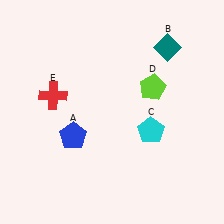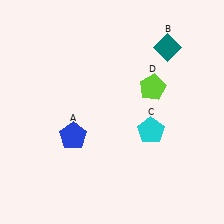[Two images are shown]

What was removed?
The red cross (E) was removed in Image 2.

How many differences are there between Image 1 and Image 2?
There is 1 difference between the two images.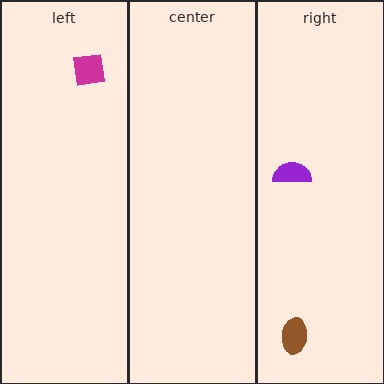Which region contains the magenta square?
The left region.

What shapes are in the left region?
The magenta square.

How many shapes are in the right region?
2.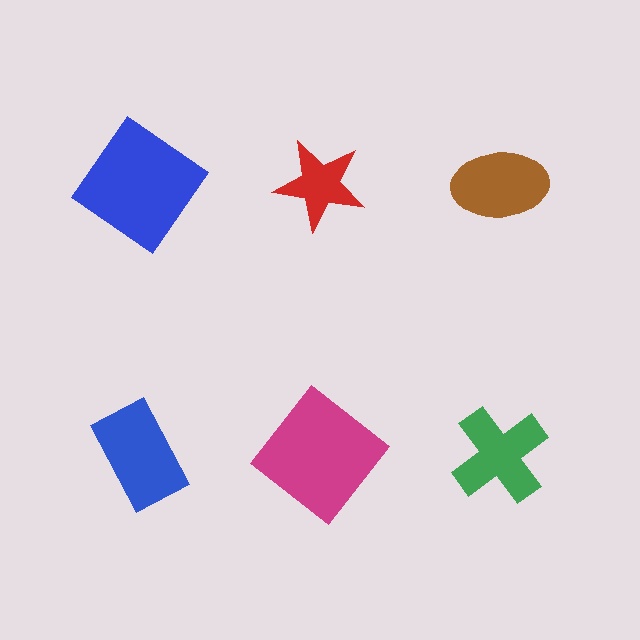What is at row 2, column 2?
A magenta diamond.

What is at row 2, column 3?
A green cross.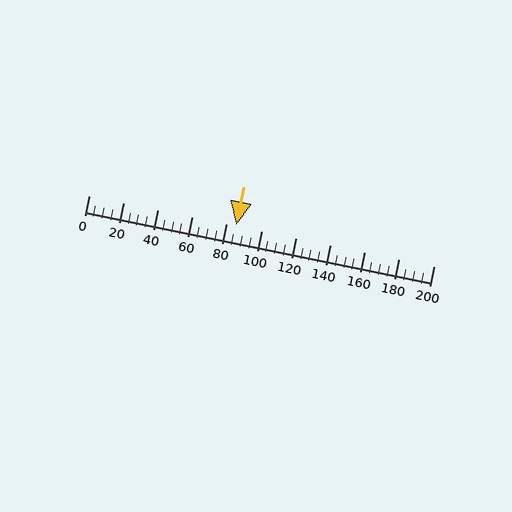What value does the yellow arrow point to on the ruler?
The yellow arrow points to approximately 86.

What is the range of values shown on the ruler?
The ruler shows values from 0 to 200.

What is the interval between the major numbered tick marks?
The major tick marks are spaced 20 units apart.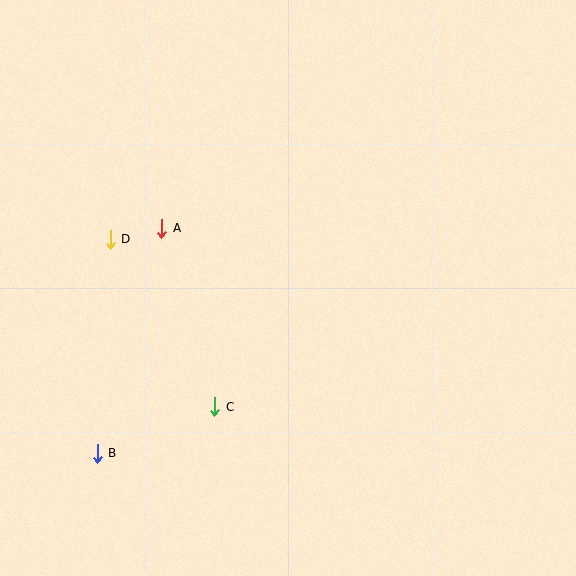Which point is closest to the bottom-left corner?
Point B is closest to the bottom-left corner.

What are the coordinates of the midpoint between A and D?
The midpoint between A and D is at (136, 234).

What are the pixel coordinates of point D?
Point D is at (110, 239).